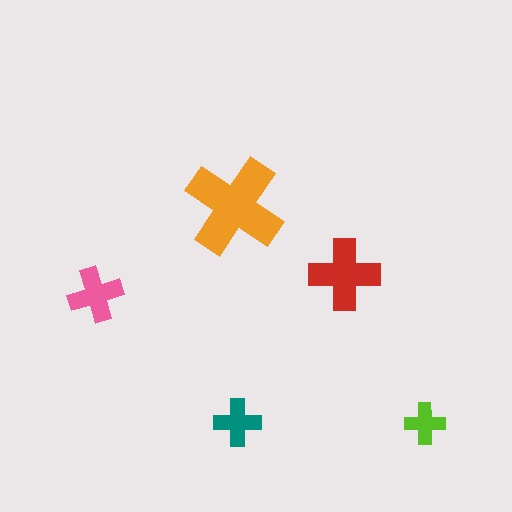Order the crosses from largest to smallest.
the orange one, the red one, the pink one, the teal one, the lime one.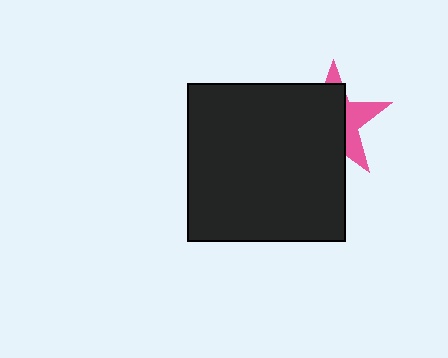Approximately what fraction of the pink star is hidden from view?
Roughly 65% of the pink star is hidden behind the black square.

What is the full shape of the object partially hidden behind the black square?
The partially hidden object is a pink star.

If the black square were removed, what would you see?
You would see the complete pink star.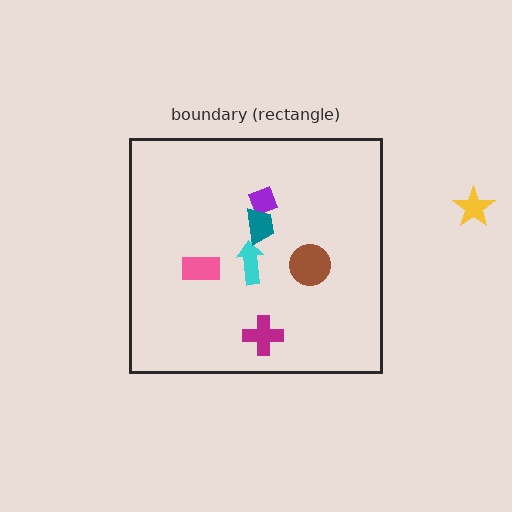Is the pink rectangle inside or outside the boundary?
Inside.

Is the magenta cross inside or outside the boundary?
Inside.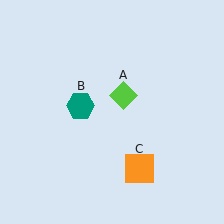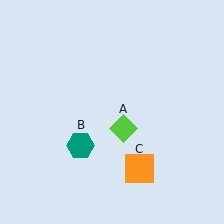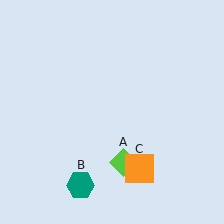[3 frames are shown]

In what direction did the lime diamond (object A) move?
The lime diamond (object A) moved down.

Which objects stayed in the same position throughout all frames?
Orange square (object C) remained stationary.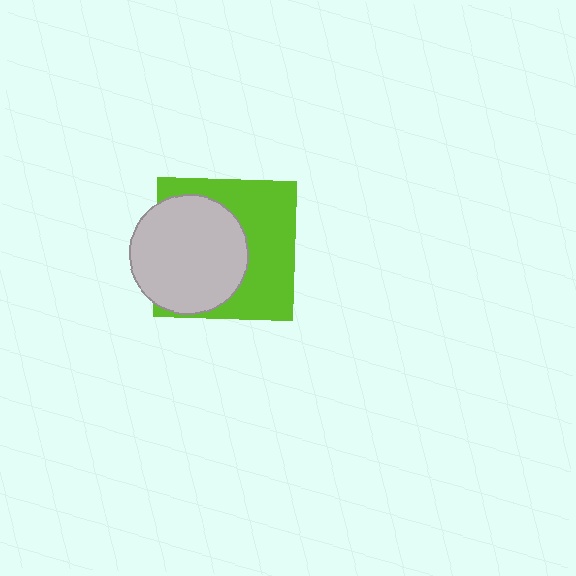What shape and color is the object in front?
The object in front is a light gray circle.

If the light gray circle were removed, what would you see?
You would see the complete lime square.